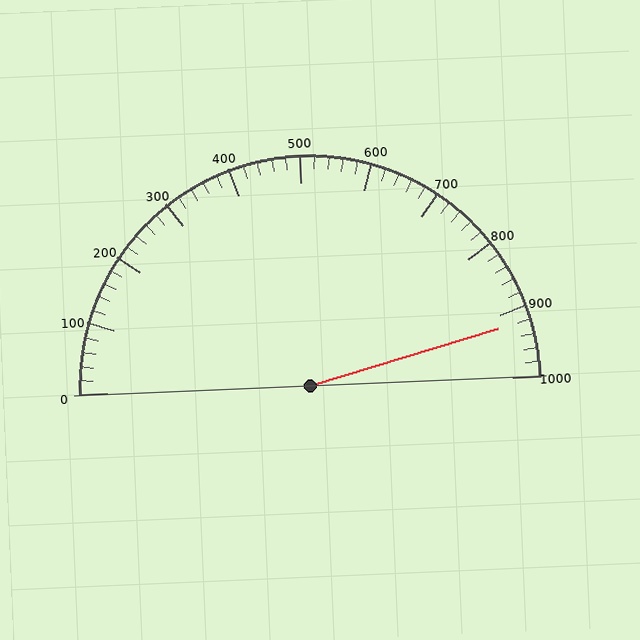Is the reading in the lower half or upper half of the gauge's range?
The reading is in the upper half of the range (0 to 1000).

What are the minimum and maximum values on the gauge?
The gauge ranges from 0 to 1000.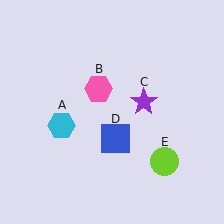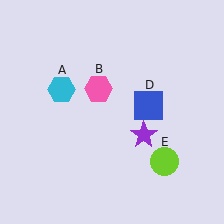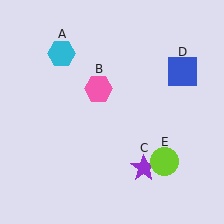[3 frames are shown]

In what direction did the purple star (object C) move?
The purple star (object C) moved down.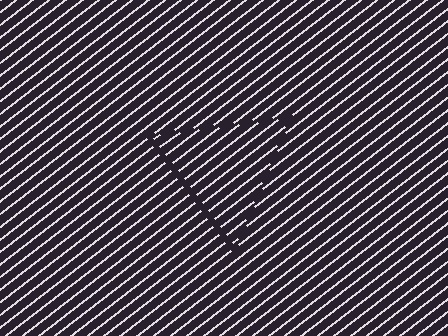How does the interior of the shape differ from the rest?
The interior of the shape contains the same grating, shifted by half a period — the contour is defined by the phase discontinuity where line-ends from the inner and outer gratings abut.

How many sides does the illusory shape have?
3 sides — the line-ends trace a triangle.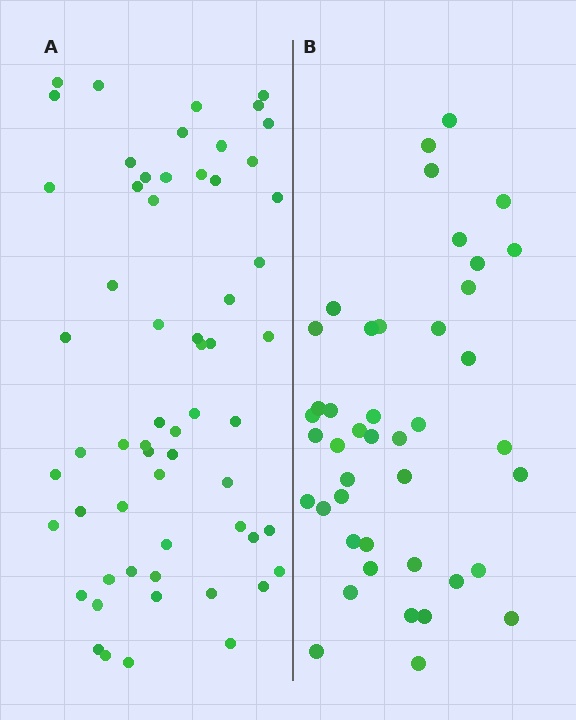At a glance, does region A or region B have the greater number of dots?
Region A (the left region) has more dots.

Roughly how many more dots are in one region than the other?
Region A has approximately 15 more dots than region B.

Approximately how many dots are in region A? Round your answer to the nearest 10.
About 60 dots.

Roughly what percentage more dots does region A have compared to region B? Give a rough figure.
About 40% more.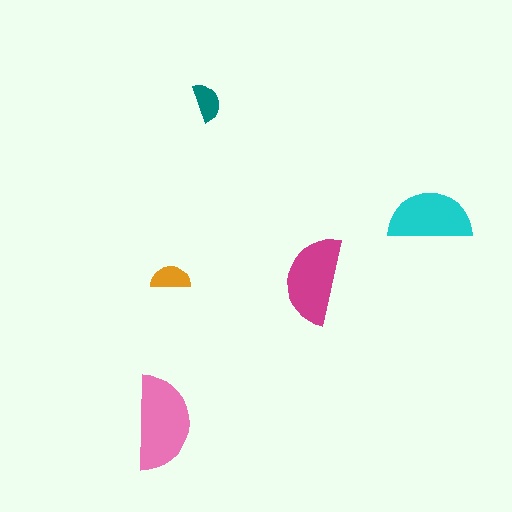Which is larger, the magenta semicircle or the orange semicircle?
The magenta one.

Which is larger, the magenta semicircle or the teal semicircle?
The magenta one.